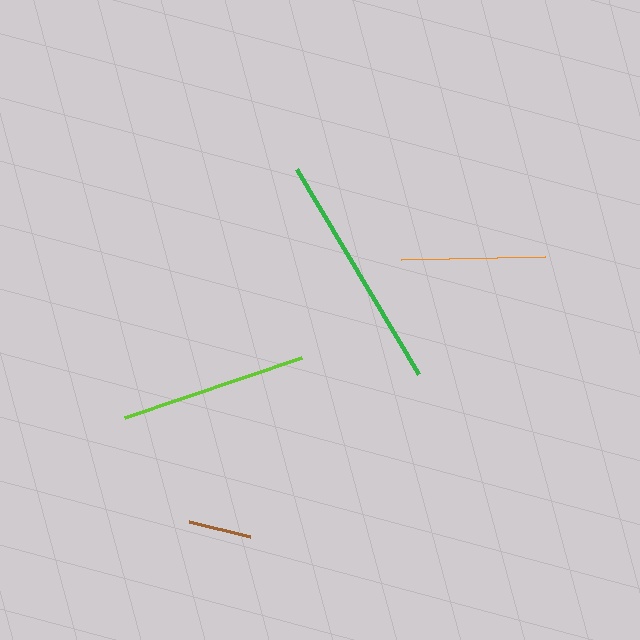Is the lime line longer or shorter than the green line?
The green line is longer than the lime line.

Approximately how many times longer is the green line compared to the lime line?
The green line is approximately 1.3 times the length of the lime line.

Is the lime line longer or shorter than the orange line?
The lime line is longer than the orange line.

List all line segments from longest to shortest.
From longest to shortest: green, lime, orange, brown.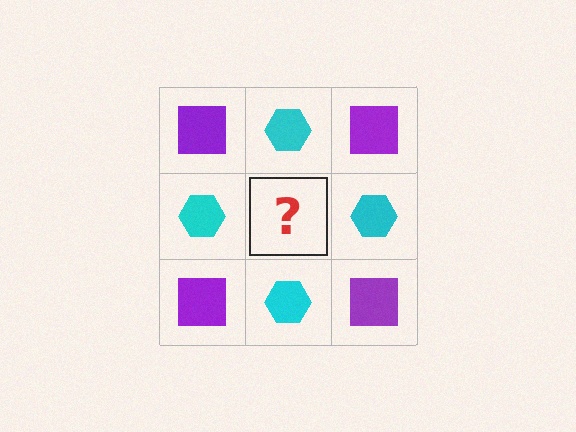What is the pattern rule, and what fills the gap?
The rule is that it alternates purple square and cyan hexagon in a checkerboard pattern. The gap should be filled with a purple square.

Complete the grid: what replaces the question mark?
The question mark should be replaced with a purple square.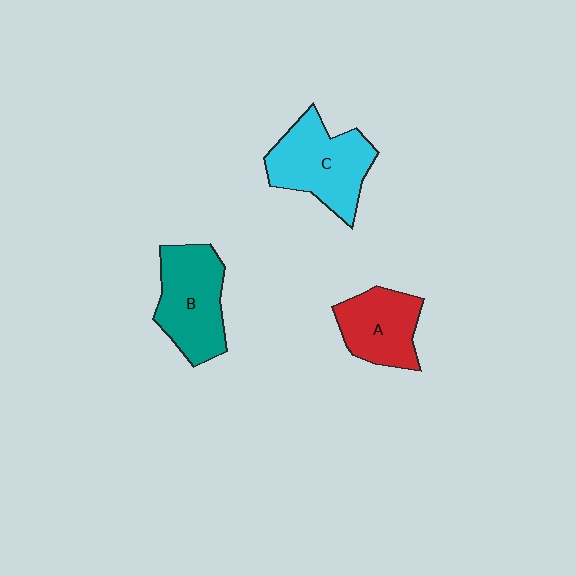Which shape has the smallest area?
Shape A (red).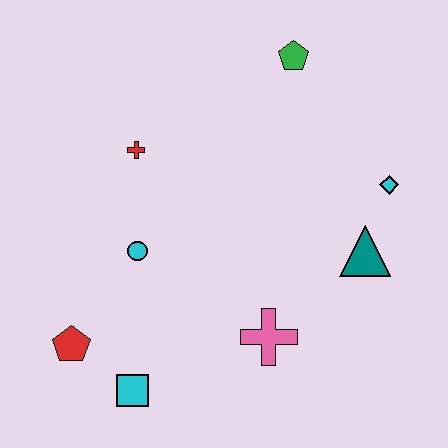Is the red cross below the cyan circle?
No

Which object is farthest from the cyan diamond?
The red pentagon is farthest from the cyan diamond.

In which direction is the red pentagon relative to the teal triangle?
The red pentagon is to the left of the teal triangle.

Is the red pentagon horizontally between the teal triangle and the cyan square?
No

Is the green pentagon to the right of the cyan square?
Yes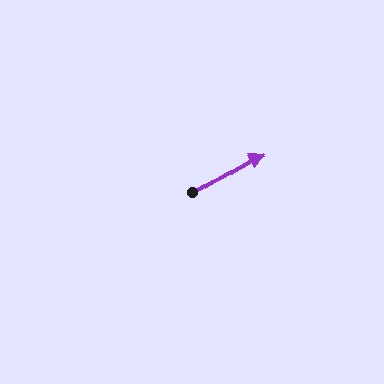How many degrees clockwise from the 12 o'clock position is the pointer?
Approximately 60 degrees.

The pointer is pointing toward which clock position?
Roughly 2 o'clock.